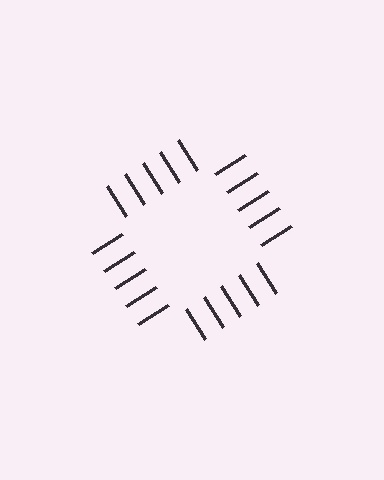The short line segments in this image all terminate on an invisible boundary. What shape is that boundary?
An illusory square — the line segments terminate on its edges but no continuous stroke is drawn.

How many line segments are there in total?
20 — 5 along each of the 4 edges.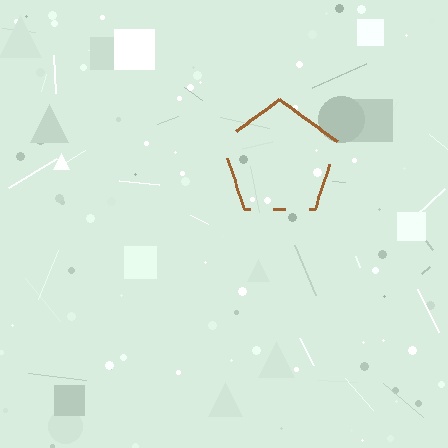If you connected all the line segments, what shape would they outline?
They would outline a pentagon.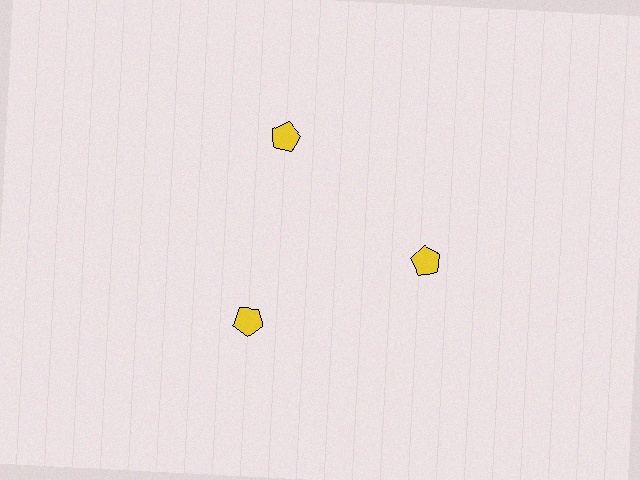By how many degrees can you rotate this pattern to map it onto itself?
The pattern maps onto itself every 120 degrees of rotation.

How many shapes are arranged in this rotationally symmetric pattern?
There are 3 shapes, arranged in 3 groups of 1.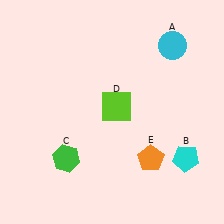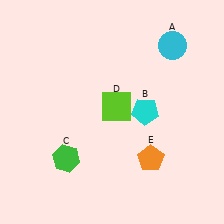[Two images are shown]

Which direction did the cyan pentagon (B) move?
The cyan pentagon (B) moved up.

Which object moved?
The cyan pentagon (B) moved up.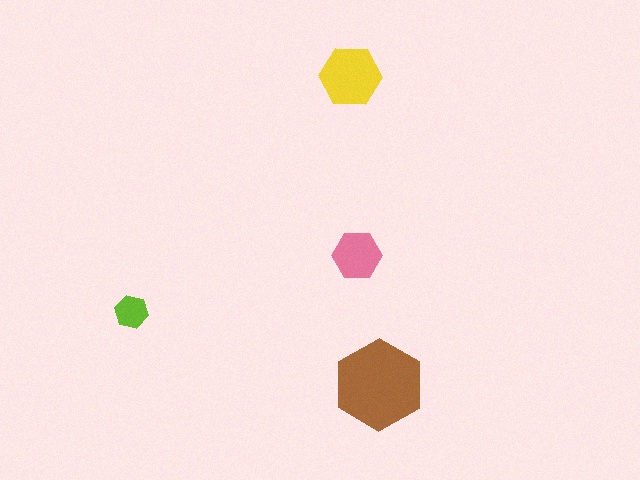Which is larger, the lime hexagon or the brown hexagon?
The brown one.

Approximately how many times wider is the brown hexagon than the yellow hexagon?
About 1.5 times wider.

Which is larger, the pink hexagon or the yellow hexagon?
The yellow one.